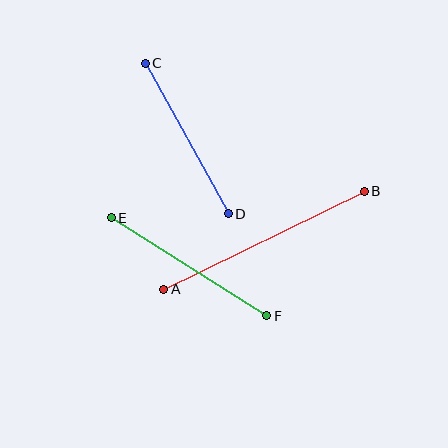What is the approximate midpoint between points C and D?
The midpoint is at approximately (187, 139) pixels.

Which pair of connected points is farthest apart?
Points A and B are farthest apart.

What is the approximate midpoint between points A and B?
The midpoint is at approximately (264, 240) pixels.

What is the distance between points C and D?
The distance is approximately 172 pixels.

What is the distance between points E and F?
The distance is approximately 184 pixels.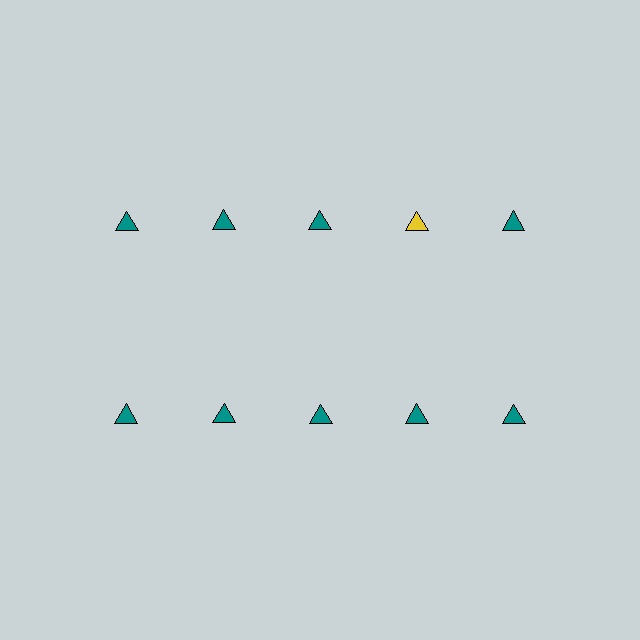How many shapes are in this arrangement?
There are 10 shapes arranged in a grid pattern.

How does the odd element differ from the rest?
It has a different color: yellow instead of teal.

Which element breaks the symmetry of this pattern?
The yellow triangle in the top row, second from right column breaks the symmetry. All other shapes are teal triangles.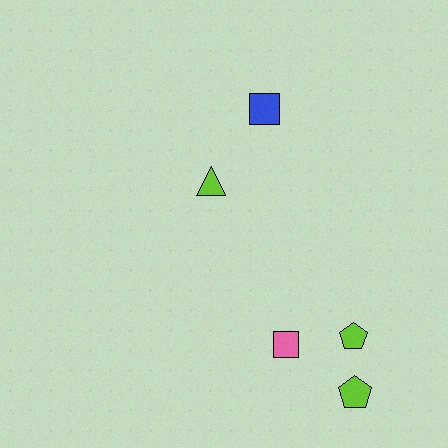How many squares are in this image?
There are 2 squares.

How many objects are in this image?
There are 5 objects.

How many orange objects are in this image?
There are no orange objects.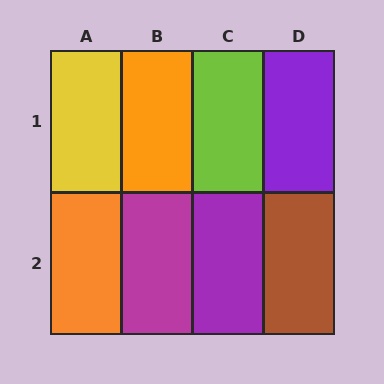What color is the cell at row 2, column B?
Magenta.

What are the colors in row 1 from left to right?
Yellow, orange, lime, purple.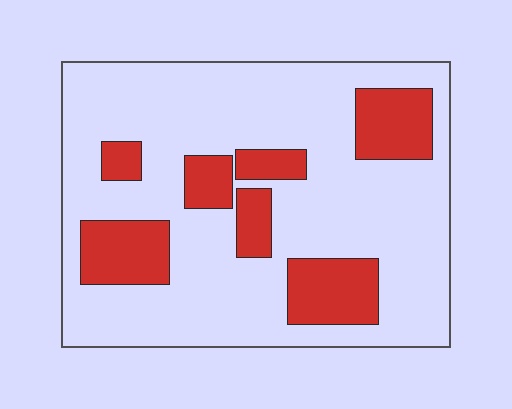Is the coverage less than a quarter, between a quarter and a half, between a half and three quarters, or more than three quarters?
Less than a quarter.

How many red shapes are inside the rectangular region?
7.